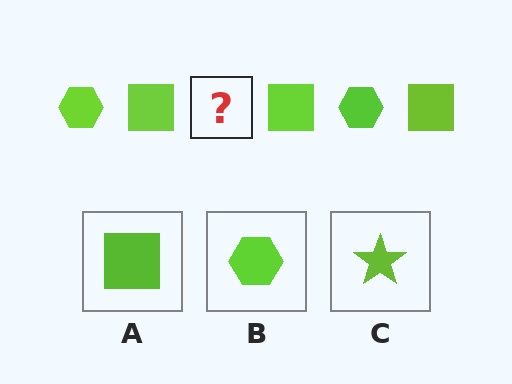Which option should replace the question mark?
Option B.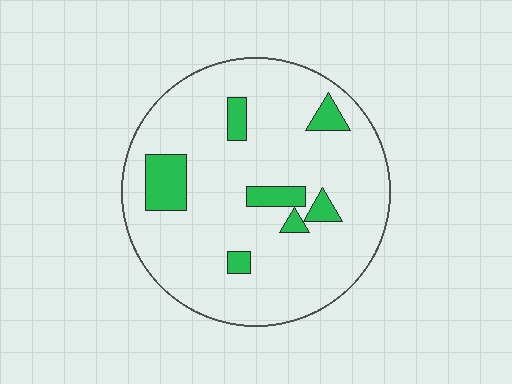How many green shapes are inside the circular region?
7.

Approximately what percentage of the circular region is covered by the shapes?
Approximately 10%.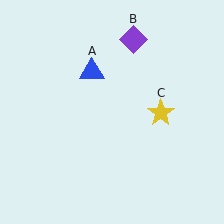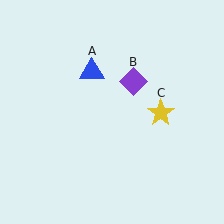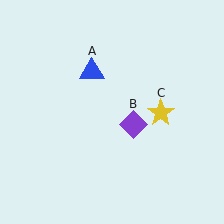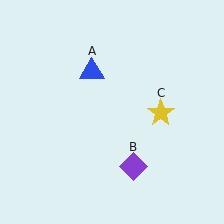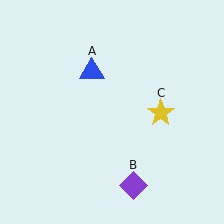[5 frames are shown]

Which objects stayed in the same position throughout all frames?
Blue triangle (object A) and yellow star (object C) remained stationary.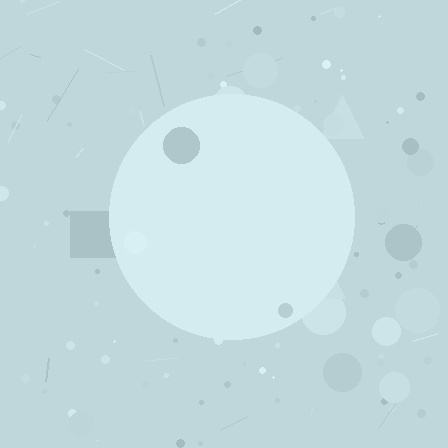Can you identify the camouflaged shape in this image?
The camouflaged shape is a circle.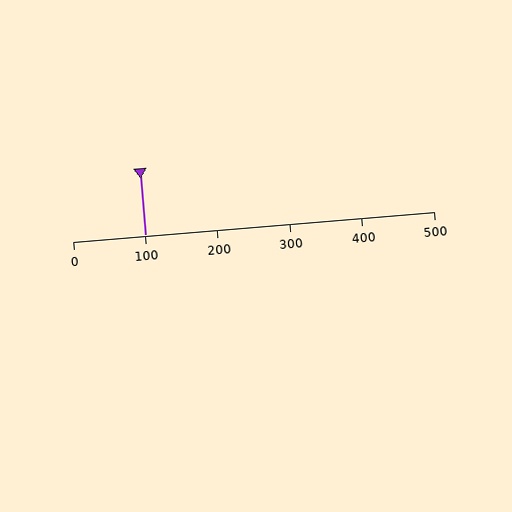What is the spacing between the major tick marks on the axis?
The major ticks are spaced 100 apart.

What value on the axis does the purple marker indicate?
The marker indicates approximately 100.